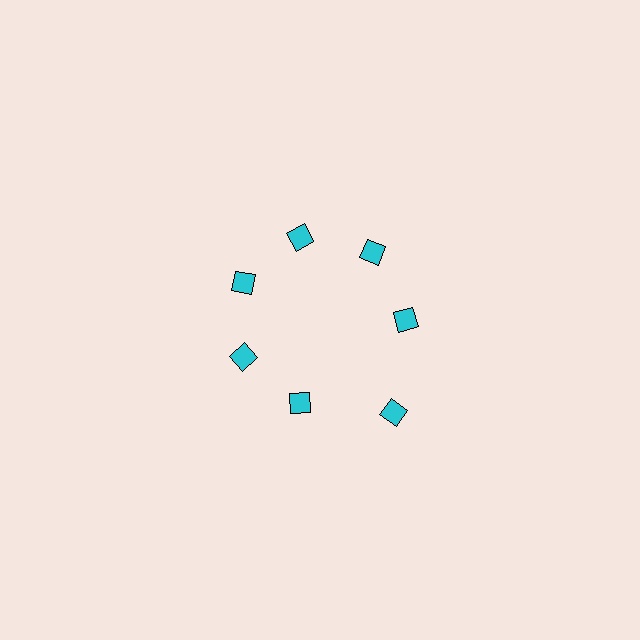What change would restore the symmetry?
The symmetry would be restored by moving it inward, back onto the ring so that all 7 diamonds sit at equal angles and equal distance from the center.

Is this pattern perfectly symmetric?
No. The 7 cyan diamonds are arranged in a ring, but one element near the 5 o'clock position is pushed outward from the center, breaking the 7-fold rotational symmetry.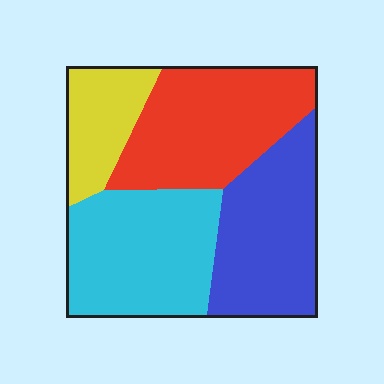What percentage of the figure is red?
Red takes up between a sixth and a third of the figure.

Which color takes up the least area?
Yellow, at roughly 15%.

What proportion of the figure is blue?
Blue takes up about one quarter (1/4) of the figure.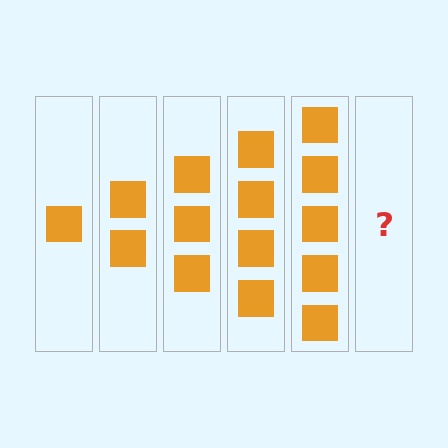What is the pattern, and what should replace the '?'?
The pattern is that each step adds one more square. The '?' should be 6 squares.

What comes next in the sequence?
The next element should be 6 squares.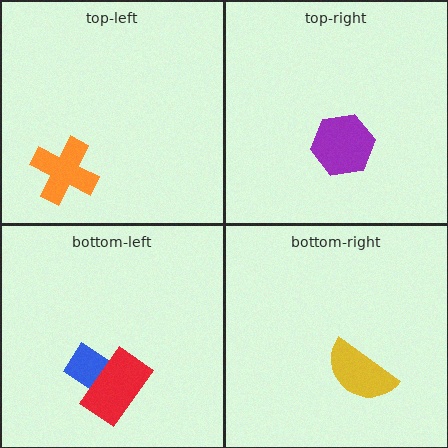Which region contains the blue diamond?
The bottom-left region.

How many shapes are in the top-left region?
1.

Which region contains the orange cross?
The top-left region.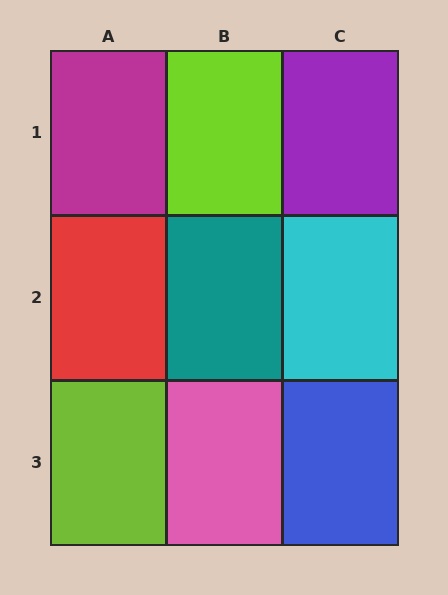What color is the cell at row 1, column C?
Purple.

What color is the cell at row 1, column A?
Magenta.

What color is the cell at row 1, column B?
Lime.